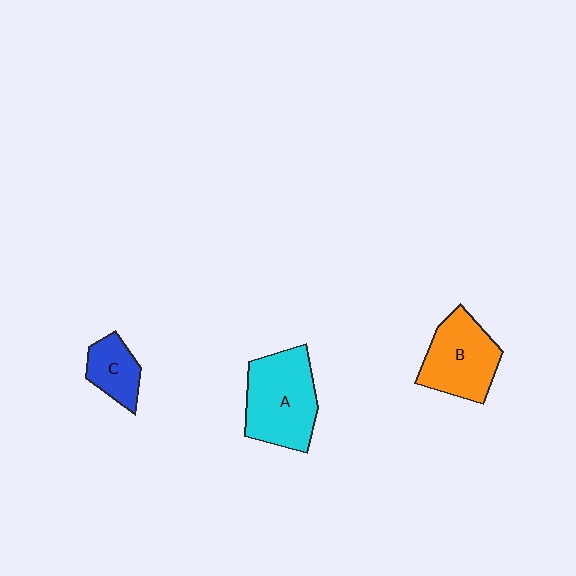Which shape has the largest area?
Shape A (cyan).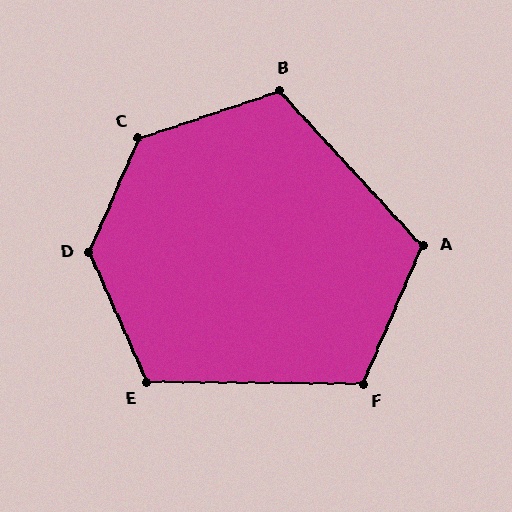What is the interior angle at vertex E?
Approximately 115 degrees (obtuse).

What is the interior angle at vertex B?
Approximately 114 degrees (obtuse).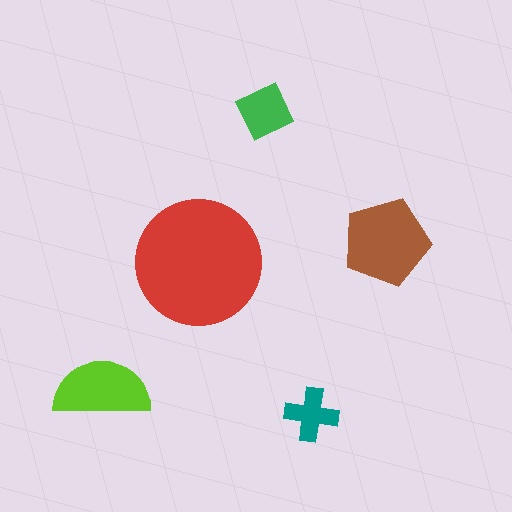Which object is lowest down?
The teal cross is bottommost.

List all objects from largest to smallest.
The red circle, the brown pentagon, the lime semicircle, the green diamond, the teal cross.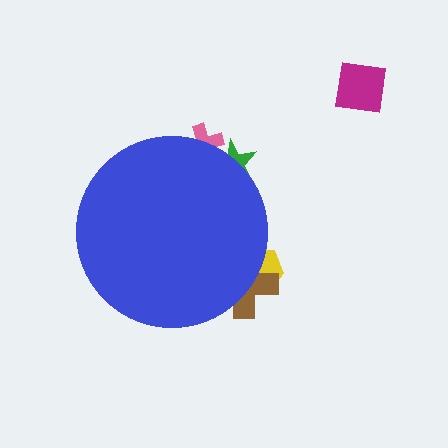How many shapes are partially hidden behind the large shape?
4 shapes are partially hidden.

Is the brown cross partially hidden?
Yes, the brown cross is partially hidden behind the blue circle.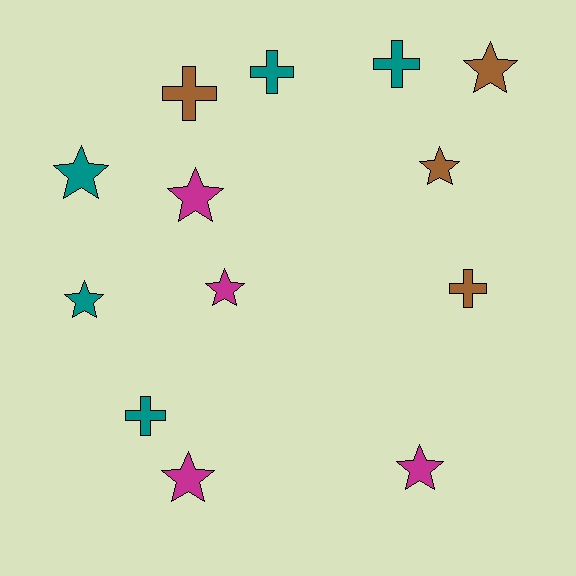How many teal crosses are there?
There are 3 teal crosses.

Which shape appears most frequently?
Star, with 8 objects.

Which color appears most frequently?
Teal, with 5 objects.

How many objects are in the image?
There are 13 objects.